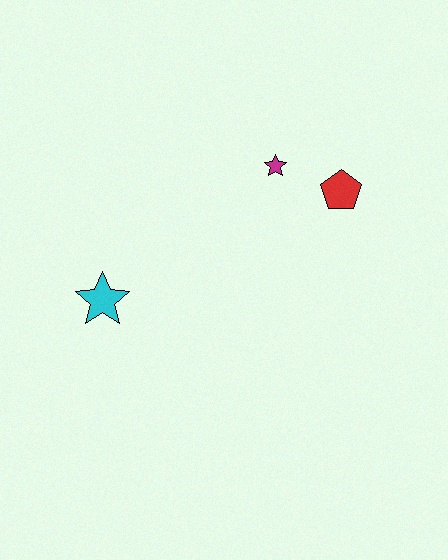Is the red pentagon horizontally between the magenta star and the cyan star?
No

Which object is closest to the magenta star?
The red pentagon is closest to the magenta star.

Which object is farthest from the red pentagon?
The cyan star is farthest from the red pentagon.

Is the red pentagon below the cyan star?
No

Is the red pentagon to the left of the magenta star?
No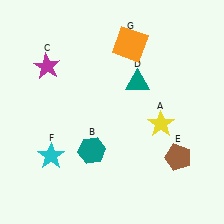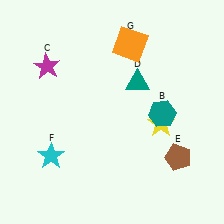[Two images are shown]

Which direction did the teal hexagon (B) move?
The teal hexagon (B) moved right.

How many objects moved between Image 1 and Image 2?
1 object moved between the two images.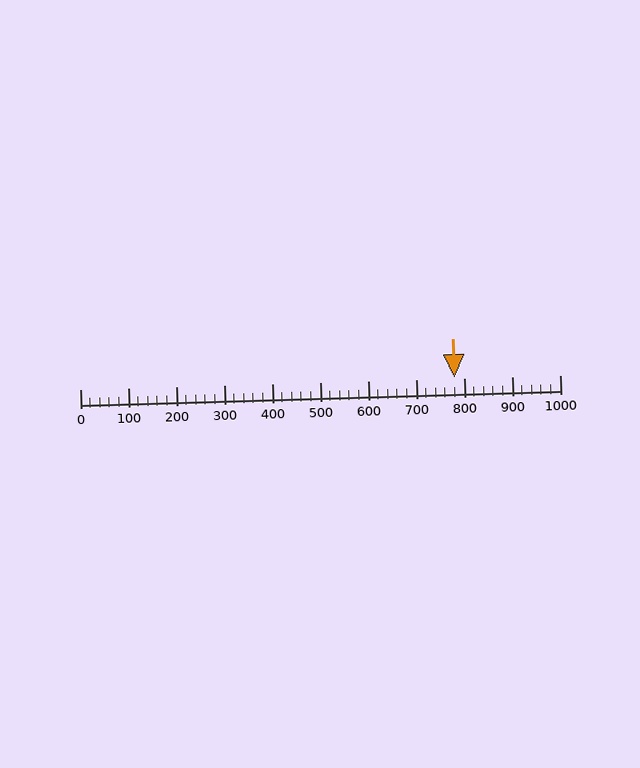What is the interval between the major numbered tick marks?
The major tick marks are spaced 100 units apart.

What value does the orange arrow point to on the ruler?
The orange arrow points to approximately 780.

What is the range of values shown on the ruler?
The ruler shows values from 0 to 1000.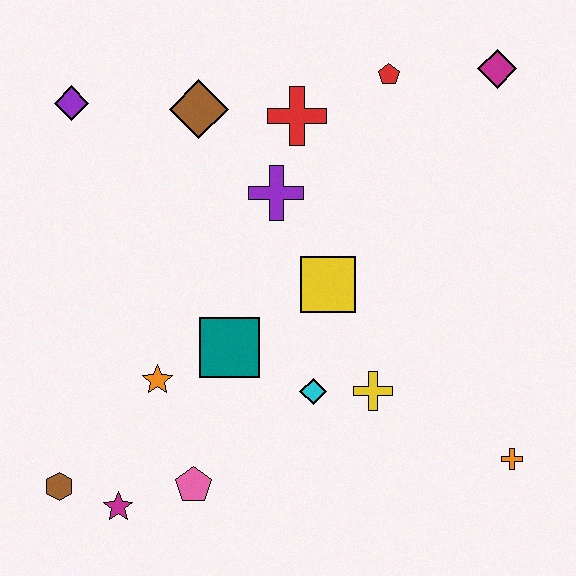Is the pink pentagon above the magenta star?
Yes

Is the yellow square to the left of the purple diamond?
No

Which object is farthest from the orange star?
The magenta diamond is farthest from the orange star.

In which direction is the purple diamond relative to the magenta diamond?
The purple diamond is to the left of the magenta diamond.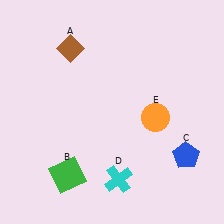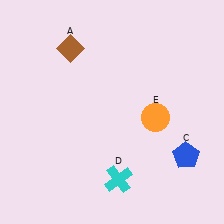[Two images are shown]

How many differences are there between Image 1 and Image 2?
There is 1 difference between the two images.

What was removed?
The green square (B) was removed in Image 2.